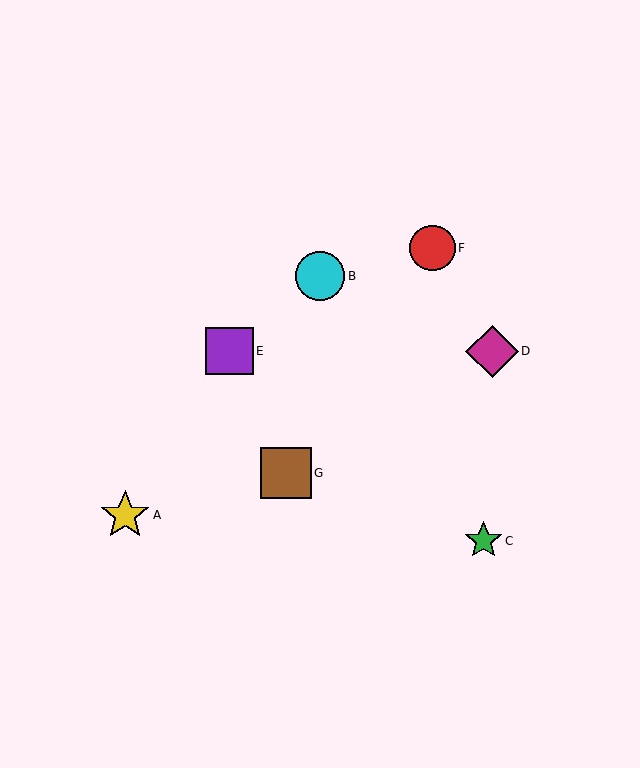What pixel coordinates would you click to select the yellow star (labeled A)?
Click at (125, 515) to select the yellow star A.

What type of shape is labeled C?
Shape C is a green star.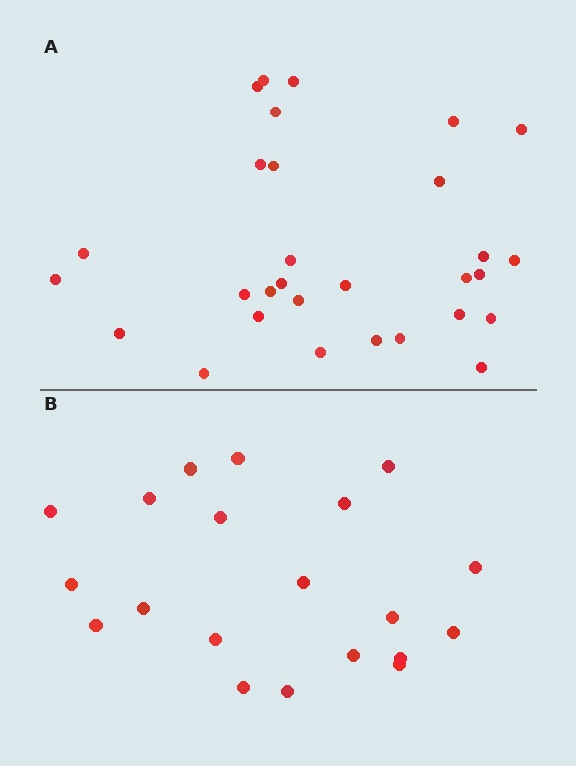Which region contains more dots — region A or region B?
Region A (the top region) has more dots.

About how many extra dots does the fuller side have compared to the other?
Region A has roughly 10 or so more dots than region B.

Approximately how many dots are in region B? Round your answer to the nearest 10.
About 20 dots.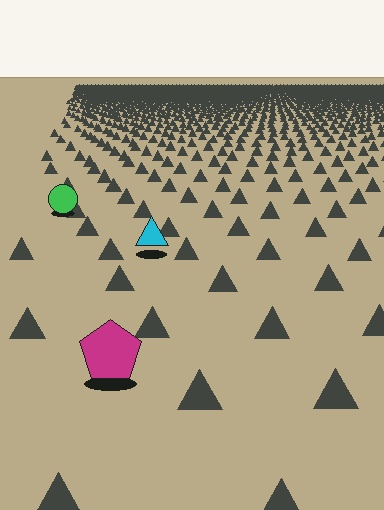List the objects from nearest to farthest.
From nearest to farthest: the magenta pentagon, the cyan triangle, the green circle.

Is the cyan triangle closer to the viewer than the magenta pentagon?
No. The magenta pentagon is closer — you can tell from the texture gradient: the ground texture is coarser near it.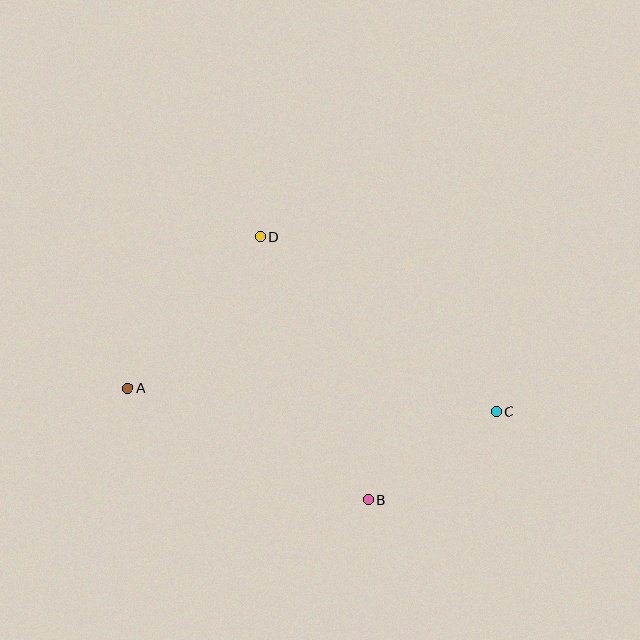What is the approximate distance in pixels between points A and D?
The distance between A and D is approximately 201 pixels.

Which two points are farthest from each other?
Points A and C are farthest from each other.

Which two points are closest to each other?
Points B and C are closest to each other.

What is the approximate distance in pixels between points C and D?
The distance between C and D is approximately 294 pixels.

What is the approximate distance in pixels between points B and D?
The distance between B and D is approximately 285 pixels.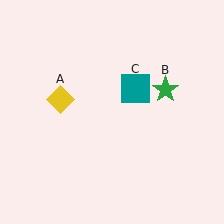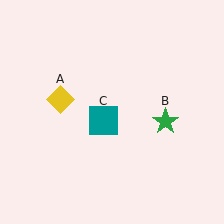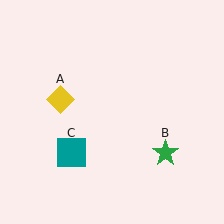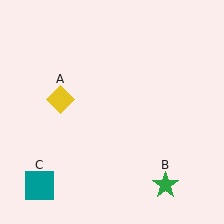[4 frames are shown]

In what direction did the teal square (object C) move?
The teal square (object C) moved down and to the left.